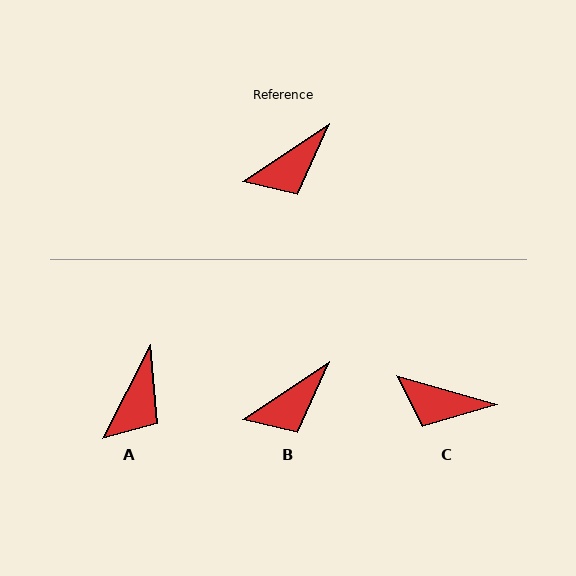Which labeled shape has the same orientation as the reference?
B.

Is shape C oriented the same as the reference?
No, it is off by about 50 degrees.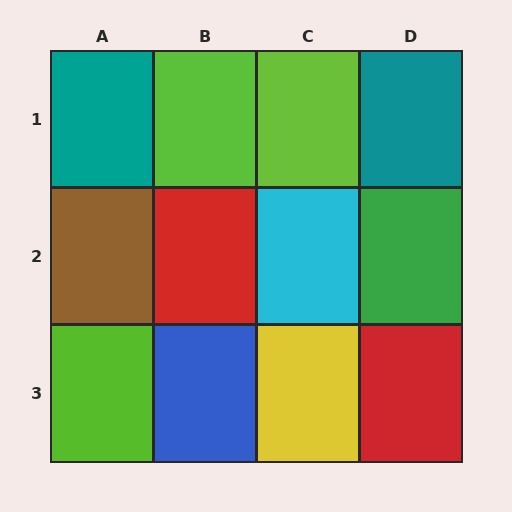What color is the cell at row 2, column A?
Brown.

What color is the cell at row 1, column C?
Lime.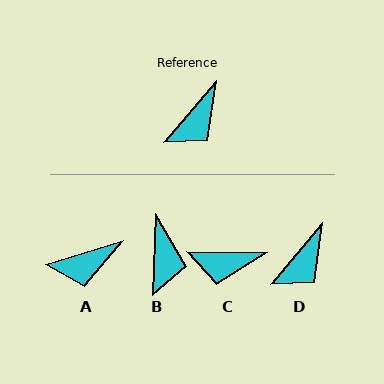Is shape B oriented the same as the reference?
No, it is off by about 38 degrees.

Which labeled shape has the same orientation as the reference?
D.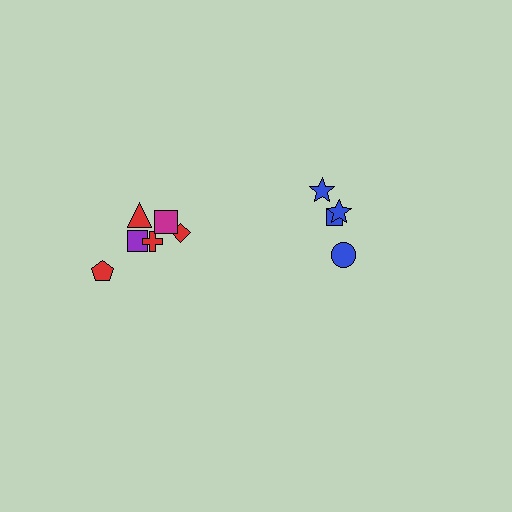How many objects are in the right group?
There are 4 objects.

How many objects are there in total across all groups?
There are 10 objects.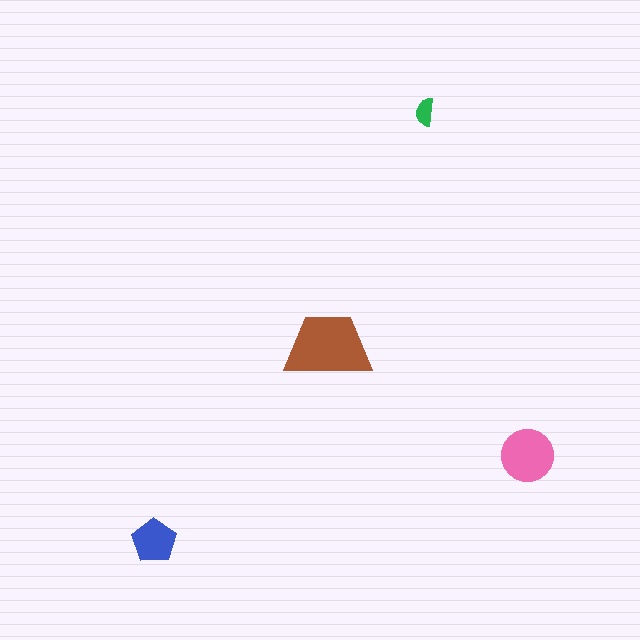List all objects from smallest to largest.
The green semicircle, the blue pentagon, the pink circle, the brown trapezoid.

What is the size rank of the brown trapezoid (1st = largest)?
1st.